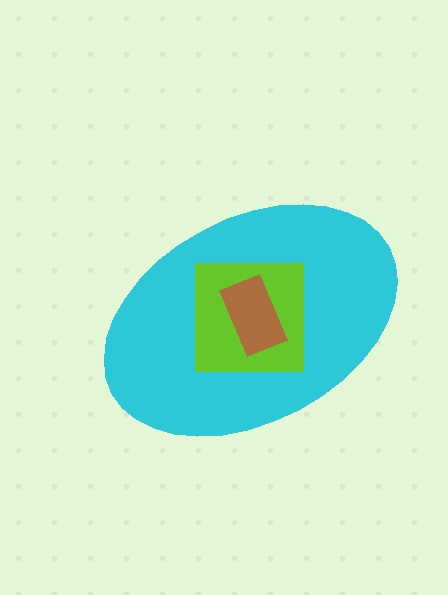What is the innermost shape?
The brown rectangle.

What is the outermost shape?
The cyan ellipse.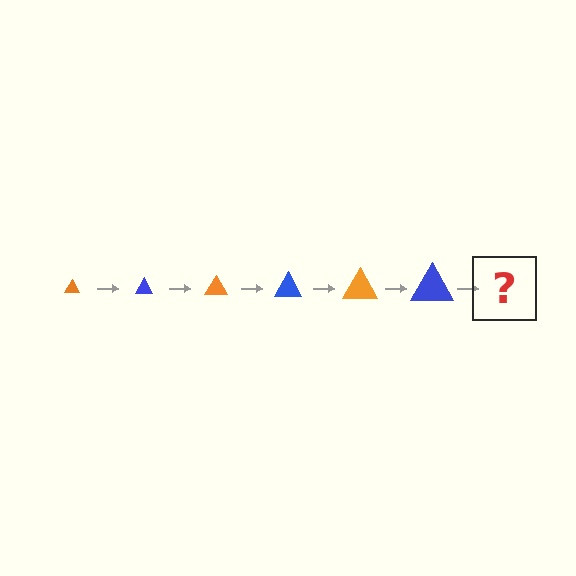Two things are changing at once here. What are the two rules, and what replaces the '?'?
The two rules are that the triangle grows larger each step and the color cycles through orange and blue. The '?' should be an orange triangle, larger than the previous one.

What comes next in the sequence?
The next element should be an orange triangle, larger than the previous one.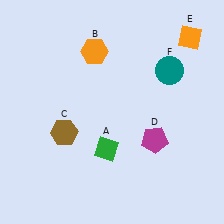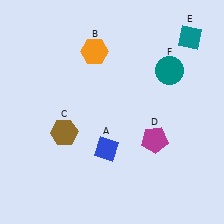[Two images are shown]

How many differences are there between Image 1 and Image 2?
There are 2 differences between the two images.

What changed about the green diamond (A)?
In Image 1, A is green. In Image 2, it changed to blue.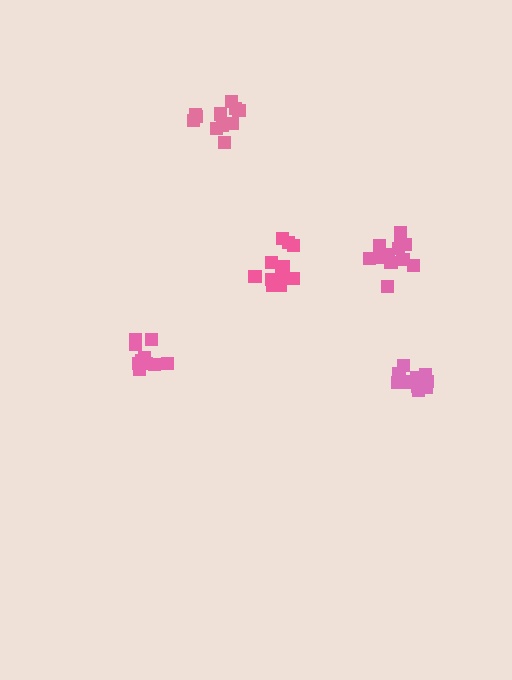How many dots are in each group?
Group 1: 14 dots, Group 2: 10 dots, Group 3: 13 dots, Group 4: 11 dots, Group 5: 13 dots (61 total).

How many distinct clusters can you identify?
There are 5 distinct clusters.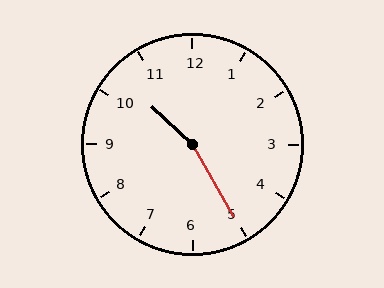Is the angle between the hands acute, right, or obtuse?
It is obtuse.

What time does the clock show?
10:25.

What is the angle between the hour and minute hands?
Approximately 162 degrees.